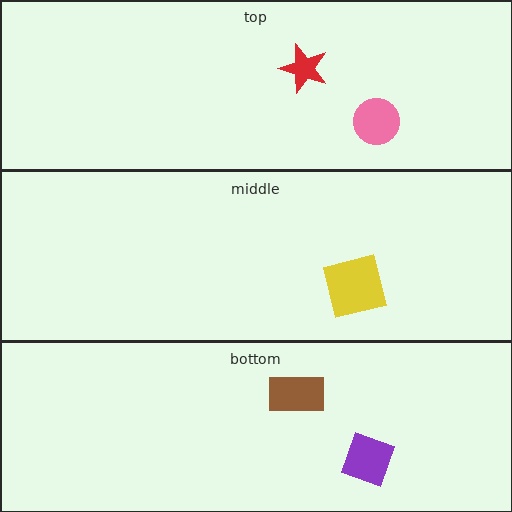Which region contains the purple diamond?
The bottom region.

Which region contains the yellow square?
The middle region.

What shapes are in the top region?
The red star, the pink circle.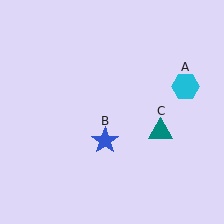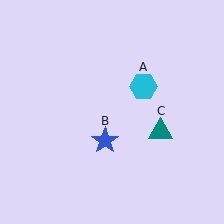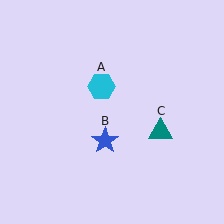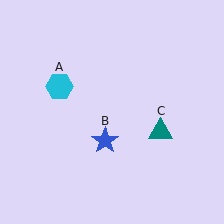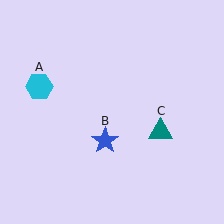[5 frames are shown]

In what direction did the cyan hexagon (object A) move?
The cyan hexagon (object A) moved left.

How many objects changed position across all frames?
1 object changed position: cyan hexagon (object A).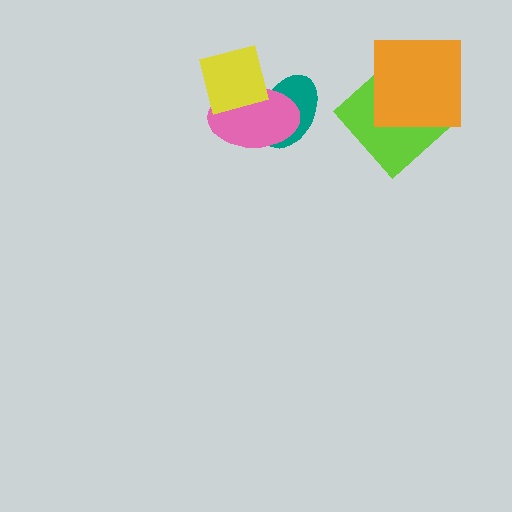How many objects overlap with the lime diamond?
1 object overlaps with the lime diamond.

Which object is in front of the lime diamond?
The orange square is in front of the lime diamond.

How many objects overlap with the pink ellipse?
2 objects overlap with the pink ellipse.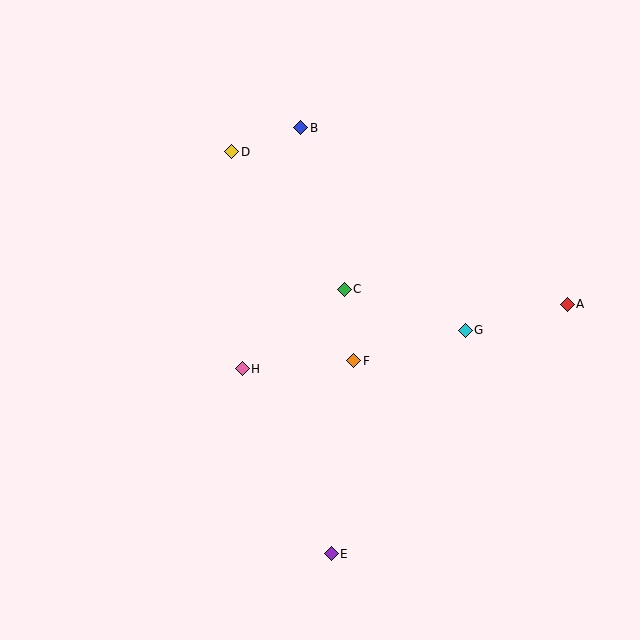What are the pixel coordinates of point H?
Point H is at (242, 369).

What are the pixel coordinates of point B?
Point B is at (301, 128).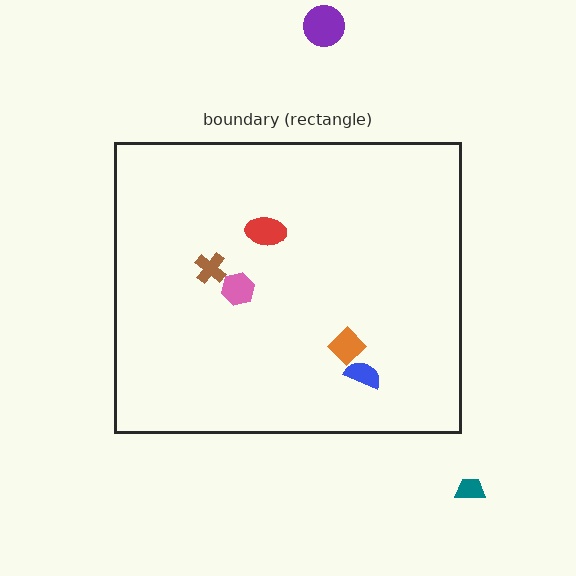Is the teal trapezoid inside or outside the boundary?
Outside.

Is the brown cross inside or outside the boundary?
Inside.